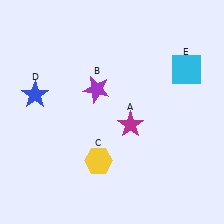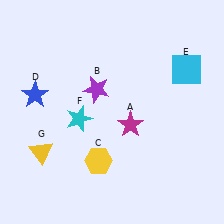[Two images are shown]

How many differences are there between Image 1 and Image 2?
There are 2 differences between the two images.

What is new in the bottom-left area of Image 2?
A cyan star (F) was added in the bottom-left area of Image 2.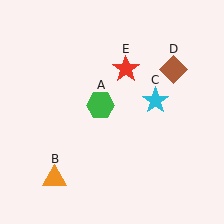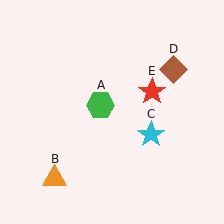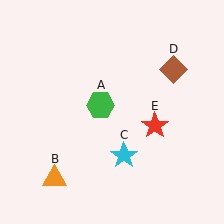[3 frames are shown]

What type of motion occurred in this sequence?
The cyan star (object C), red star (object E) rotated clockwise around the center of the scene.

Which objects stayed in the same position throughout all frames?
Green hexagon (object A) and orange triangle (object B) and brown diamond (object D) remained stationary.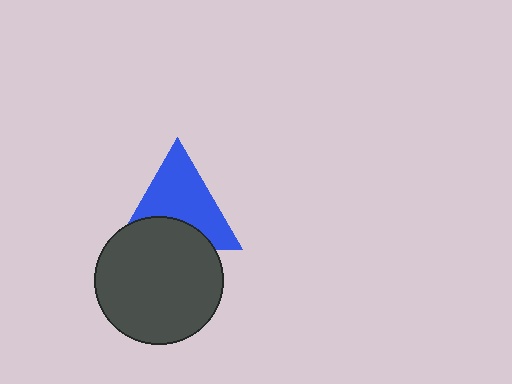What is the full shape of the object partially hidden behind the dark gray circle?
The partially hidden object is a blue triangle.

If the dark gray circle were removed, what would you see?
You would see the complete blue triangle.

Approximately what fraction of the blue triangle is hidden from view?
Roughly 34% of the blue triangle is hidden behind the dark gray circle.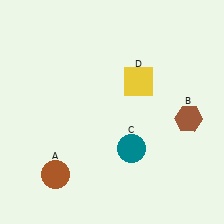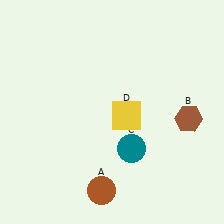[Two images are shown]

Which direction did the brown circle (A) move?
The brown circle (A) moved right.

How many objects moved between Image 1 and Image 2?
2 objects moved between the two images.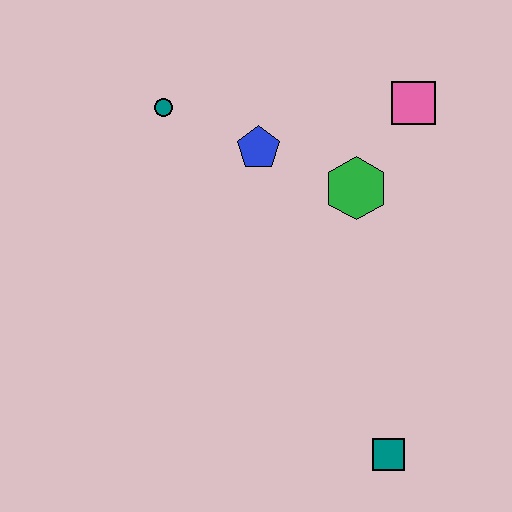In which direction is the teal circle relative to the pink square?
The teal circle is to the left of the pink square.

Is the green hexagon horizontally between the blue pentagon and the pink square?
Yes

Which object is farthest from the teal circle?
The teal square is farthest from the teal circle.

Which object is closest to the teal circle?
The blue pentagon is closest to the teal circle.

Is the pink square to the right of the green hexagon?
Yes